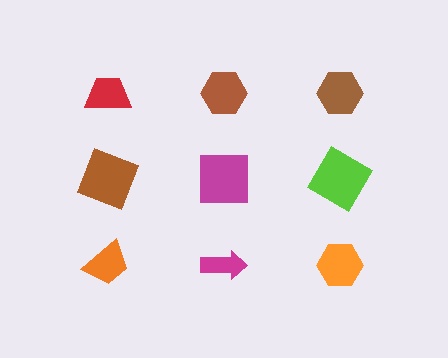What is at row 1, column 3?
A brown hexagon.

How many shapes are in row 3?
3 shapes.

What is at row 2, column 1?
A brown square.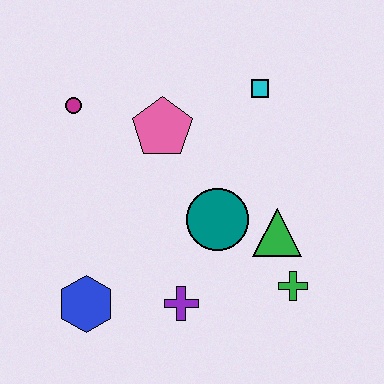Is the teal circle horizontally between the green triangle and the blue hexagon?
Yes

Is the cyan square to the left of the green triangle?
Yes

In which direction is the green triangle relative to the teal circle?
The green triangle is to the right of the teal circle.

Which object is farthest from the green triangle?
The magenta circle is farthest from the green triangle.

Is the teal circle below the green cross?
No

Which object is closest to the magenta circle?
The pink pentagon is closest to the magenta circle.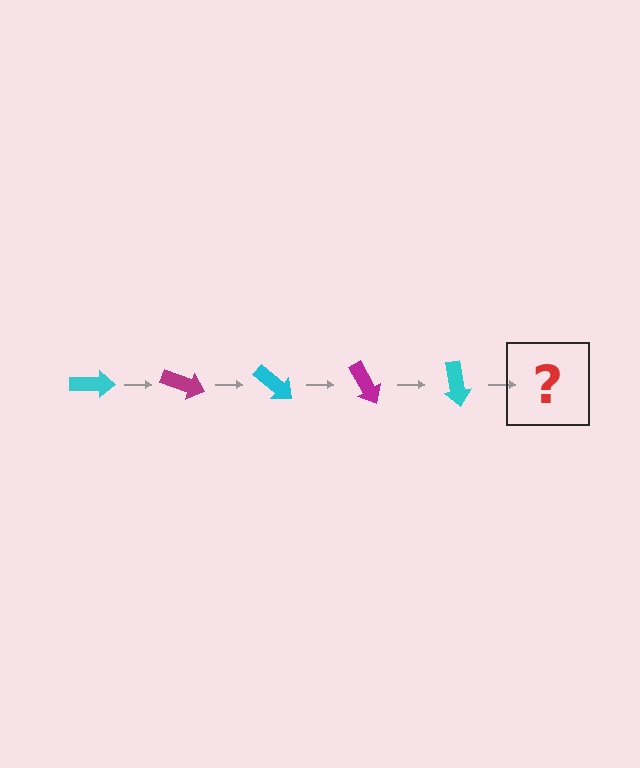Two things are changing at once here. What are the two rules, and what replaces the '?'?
The two rules are that it rotates 20 degrees each step and the color cycles through cyan and magenta. The '?' should be a magenta arrow, rotated 100 degrees from the start.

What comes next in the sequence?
The next element should be a magenta arrow, rotated 100 degrees from the start.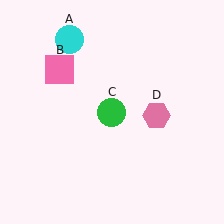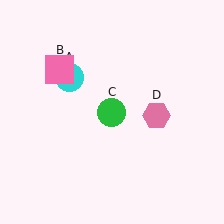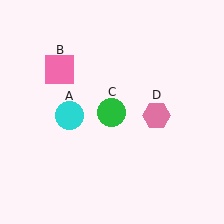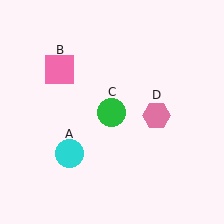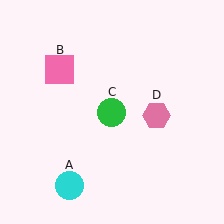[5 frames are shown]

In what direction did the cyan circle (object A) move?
The cyan circle (object A) moved down.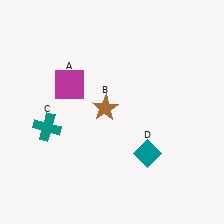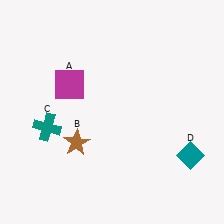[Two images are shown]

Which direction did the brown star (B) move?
The brown star (B) moved down.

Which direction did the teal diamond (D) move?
The teal diamond (D) moved right.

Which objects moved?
The objects that moved are: the brown star (B), the teal diamond (D).